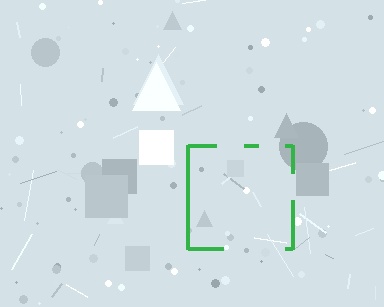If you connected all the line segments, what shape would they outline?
They would outline a square.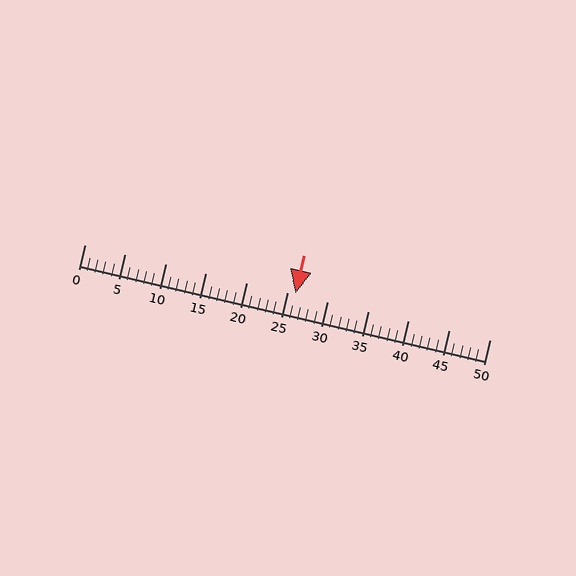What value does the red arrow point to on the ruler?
The red arrow points to approximately 26.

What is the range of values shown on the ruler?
The ruler shows values from 0 to 50.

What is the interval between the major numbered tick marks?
The major tick marks are spaced 5 units apart.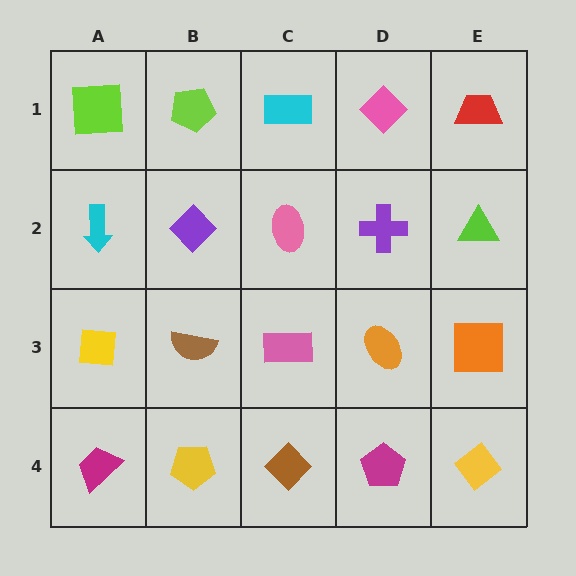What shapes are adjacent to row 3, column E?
A lime triangle (row 2, column E), a yellow diamond (row 4, column E), an orange ellipse (row 3, column D).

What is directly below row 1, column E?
A lime triangle.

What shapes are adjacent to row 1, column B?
A purple diamond (row 2, column B), a lime square (row 1, column A), a cyan rectangle (row 1, column C).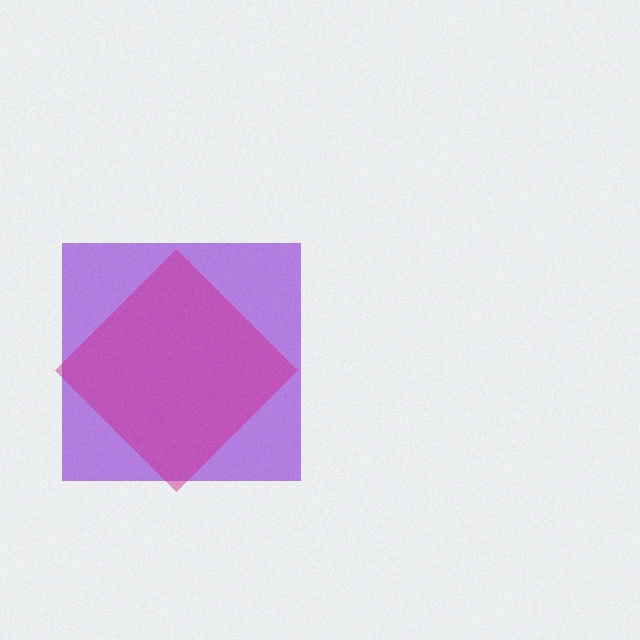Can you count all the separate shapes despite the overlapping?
Yes, there are 2 separate shapes.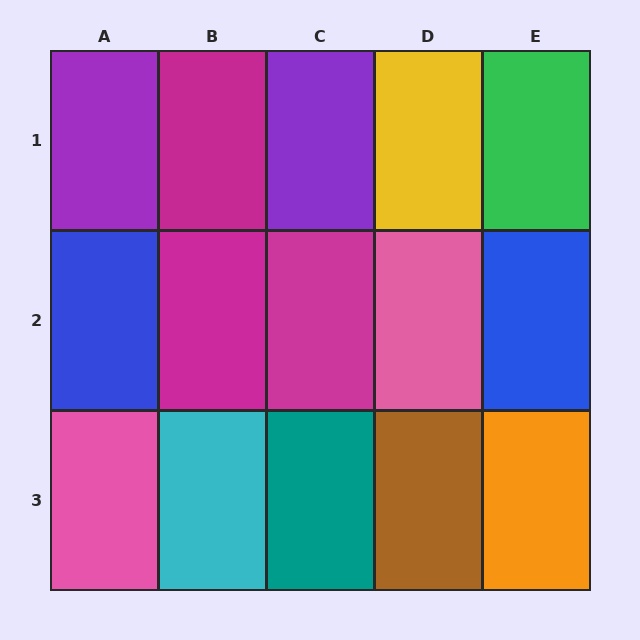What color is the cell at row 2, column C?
Magenta.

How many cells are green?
1 cell is green.